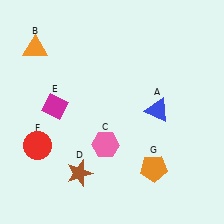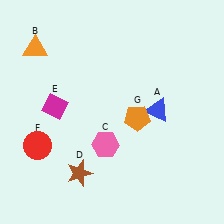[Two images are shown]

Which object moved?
The orange pentagon (G) moved up.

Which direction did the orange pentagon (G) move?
The orange pentagon (G) moved up.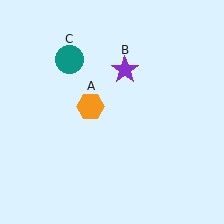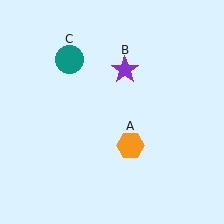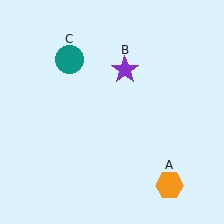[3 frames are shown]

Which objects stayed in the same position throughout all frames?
Purple star (object B) and teal circle (object C) remained stationary.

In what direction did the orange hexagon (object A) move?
The orange hexagon (object A) moved down and to the right.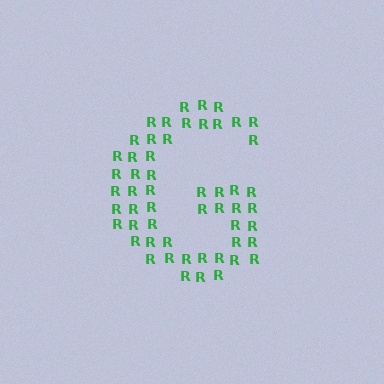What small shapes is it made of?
It is made of small letter R's.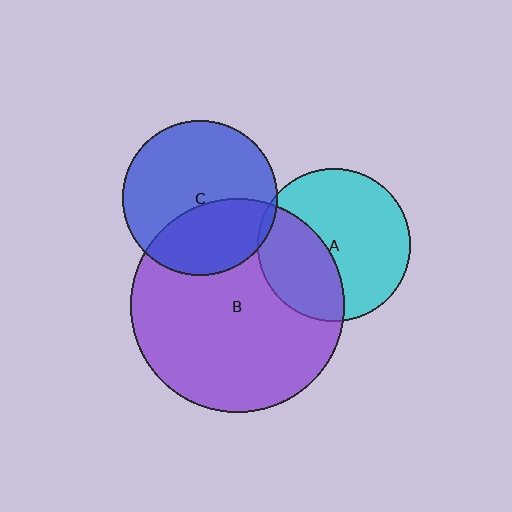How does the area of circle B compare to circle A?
Approximately 2.0 times.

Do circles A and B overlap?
Yes.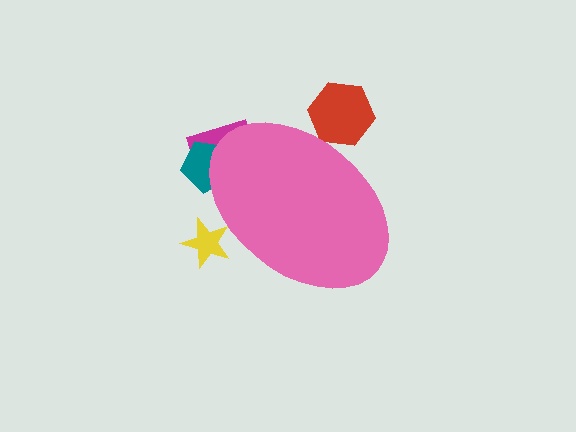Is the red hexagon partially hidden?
Yes, the red hexagon is partially hidden behind the pink ellipse.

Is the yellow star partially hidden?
Yes, the yellow star is partially hidden behind the pink ellipse.